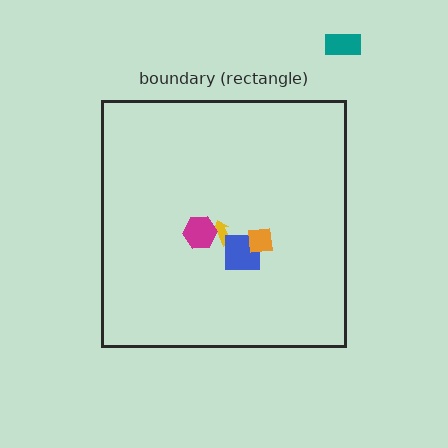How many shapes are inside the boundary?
4 inside, 1 outside.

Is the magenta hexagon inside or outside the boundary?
Inside.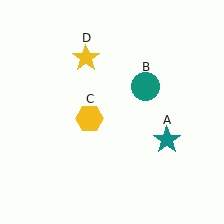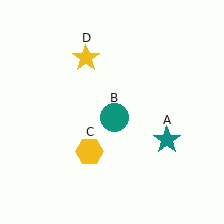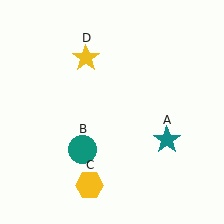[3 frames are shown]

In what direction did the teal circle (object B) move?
The teal circle (object B) moved down and to the left.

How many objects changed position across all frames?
2 objects changed position: teal circle (object B), yellow hexagon (object C).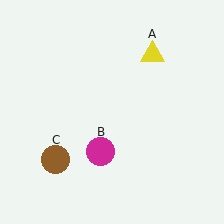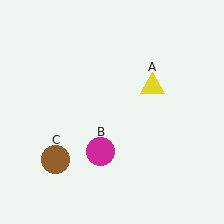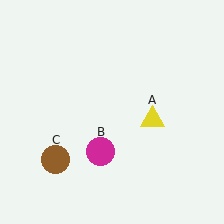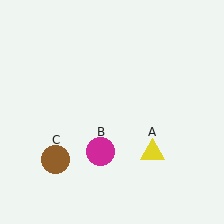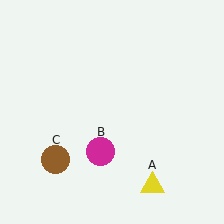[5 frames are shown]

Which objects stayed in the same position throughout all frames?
Magenta circle (object B) and brown circle (object C) remained stationary.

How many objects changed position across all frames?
1 object changed position: yellow triangle (object A).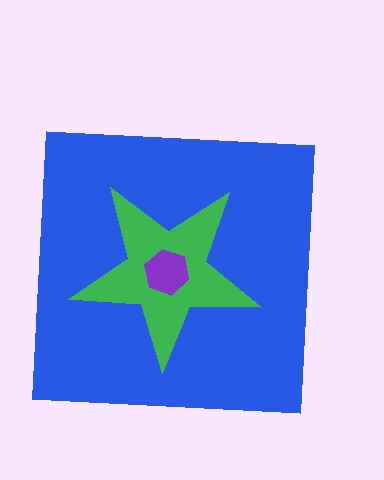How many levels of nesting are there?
3.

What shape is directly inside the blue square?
The green star.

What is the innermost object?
The purple hexagon.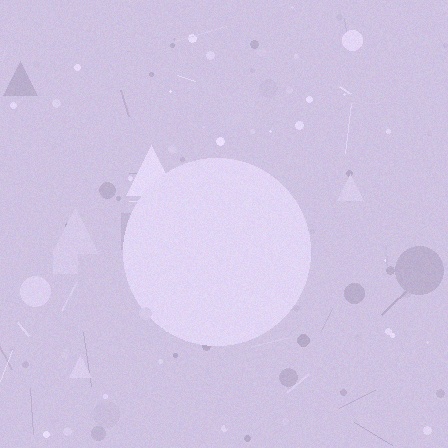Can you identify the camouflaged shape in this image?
The camouflaged shape is a circle.